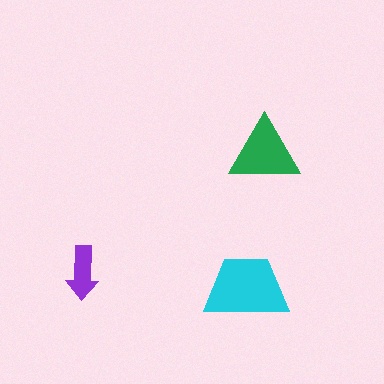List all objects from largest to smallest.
The cyan trapezoid, the green triangle, the purple arrow.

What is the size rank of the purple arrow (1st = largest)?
3rd.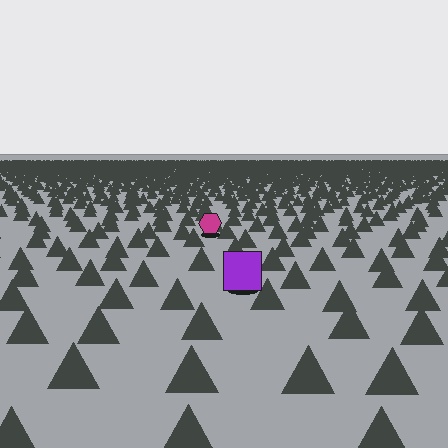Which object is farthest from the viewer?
The magenta hexagon is farthest from the viewer. It appears smaller and the ground texture around it is denser.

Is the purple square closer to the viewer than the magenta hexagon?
Yes. The purple square is closer — you can tell from the texture gradient: the ground texture is coarser near it.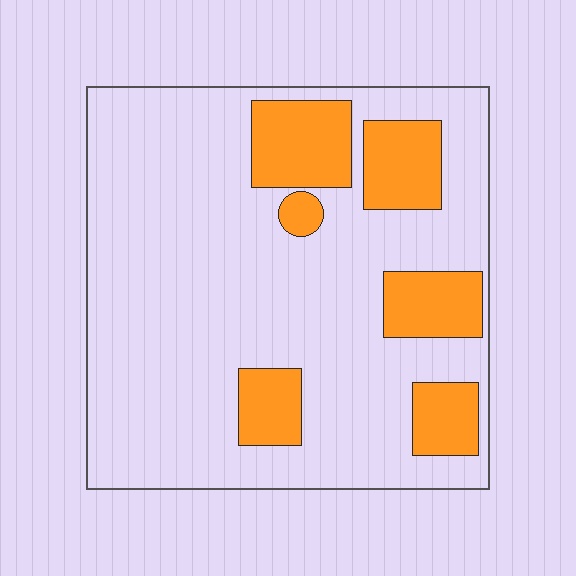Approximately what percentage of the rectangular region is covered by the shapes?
Approximately 20%.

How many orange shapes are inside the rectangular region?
6.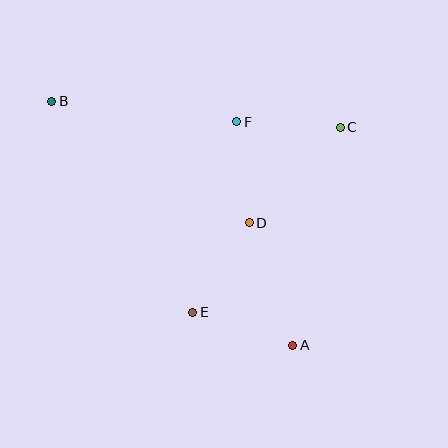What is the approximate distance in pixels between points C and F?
The distance between C and F is approximately 103 pixels.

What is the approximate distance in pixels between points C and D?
The distance between C and D is approximately 132 pixels.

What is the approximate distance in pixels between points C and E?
The distance between C and E is approximately 236 pixels.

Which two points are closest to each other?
Points D and F are closest to each other.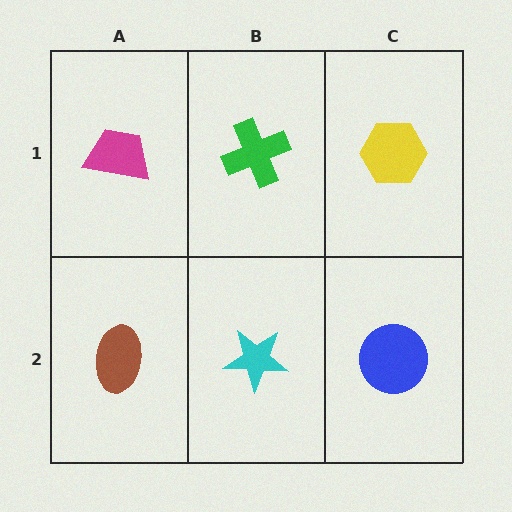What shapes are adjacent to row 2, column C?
A yellow hexagon (row 1, column C), a cyan star (row 2, column B).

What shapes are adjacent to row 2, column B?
A green cross (row 1, column B), a brown ellipse (row 2, column A), a blue circle (row 2, column C).